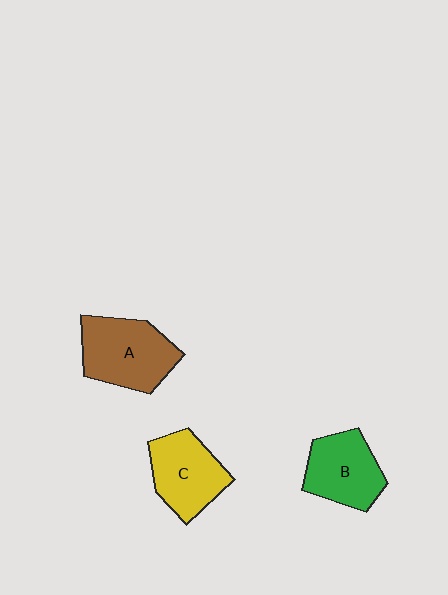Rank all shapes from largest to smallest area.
From largest to smallest: A (brown), C (yellow), B (green).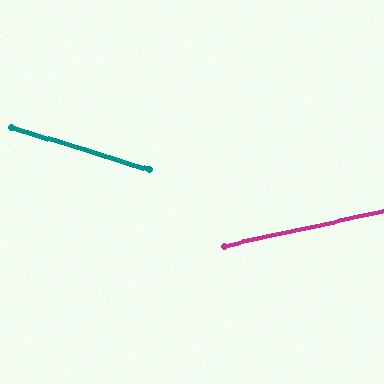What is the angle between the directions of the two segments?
Approximately 29 degrees.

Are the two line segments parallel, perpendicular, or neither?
Neither parallel nor perpendicular — they differ by about 29°.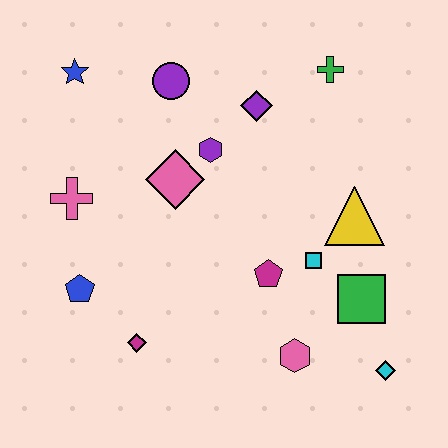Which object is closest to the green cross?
The purple diamond is closest to the green cross.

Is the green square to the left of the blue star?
No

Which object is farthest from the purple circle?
The cyan diamond is farthest from the purple circle.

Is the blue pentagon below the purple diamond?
Yes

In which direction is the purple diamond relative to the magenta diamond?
The purple diamond is above the magenta diamond.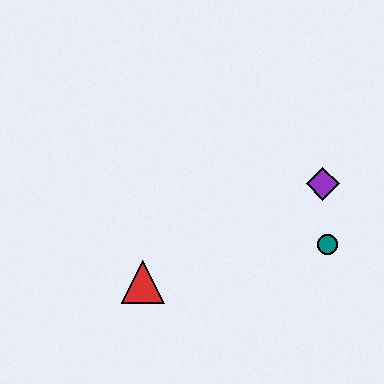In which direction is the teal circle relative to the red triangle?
The teal circle is to the right of the red triangle.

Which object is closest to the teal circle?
The purple diamond is closest to the teal circle.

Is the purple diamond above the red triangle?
Yes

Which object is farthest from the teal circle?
The red triangle is farthest from the teal circle.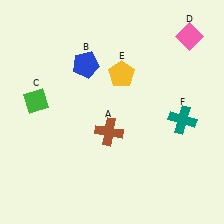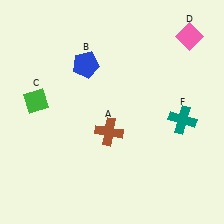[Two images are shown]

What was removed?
The yellow pentagon (E) was removed in Image 2.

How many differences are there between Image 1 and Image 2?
There is 1 difference between the two images.